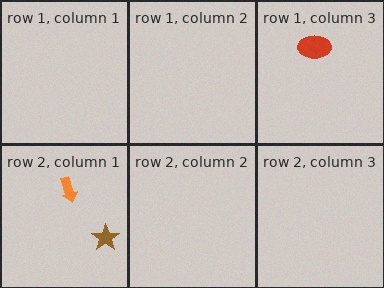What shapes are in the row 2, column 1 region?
The brown star, the orange arrow.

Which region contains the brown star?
The row 2, column 1 region.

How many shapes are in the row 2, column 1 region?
2.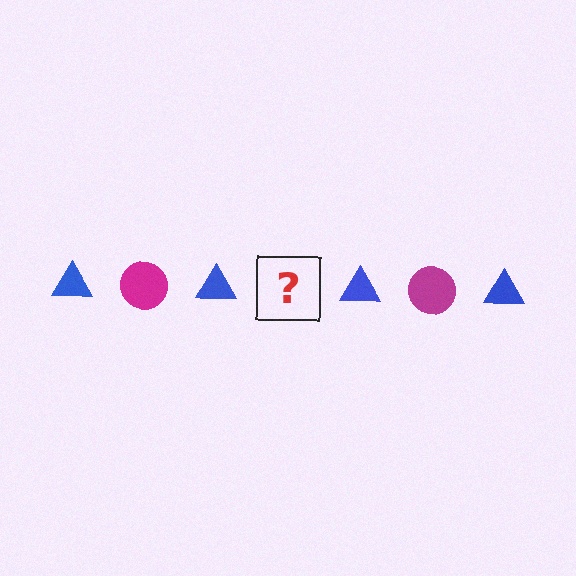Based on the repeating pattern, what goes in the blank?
The blank should be a magenta circle.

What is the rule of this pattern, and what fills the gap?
The rule is that the pattern alternates between blue triangle and magenta circle. The gap should be filled with a magenta circle.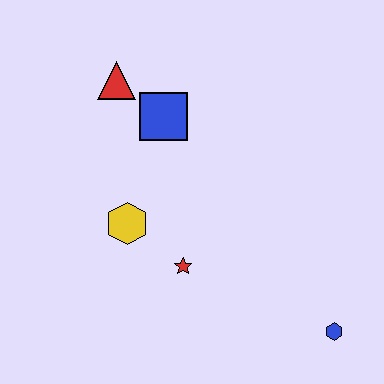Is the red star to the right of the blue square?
Yes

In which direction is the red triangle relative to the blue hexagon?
The red triangle is above the blue hexagon.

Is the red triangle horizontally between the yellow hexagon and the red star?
No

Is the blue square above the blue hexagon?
Yes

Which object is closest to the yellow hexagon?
The red star is closest to the yellow hexagon.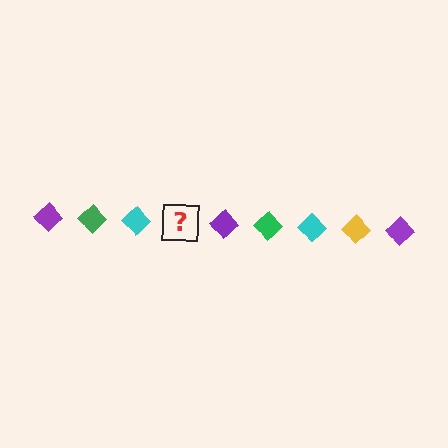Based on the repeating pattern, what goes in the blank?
The blank should be a yellow diamond.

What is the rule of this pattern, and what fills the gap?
The rule is that the pattern cycles through purple, green, cyan, yellow diamonds. The gap should be filled with a yellow diamond.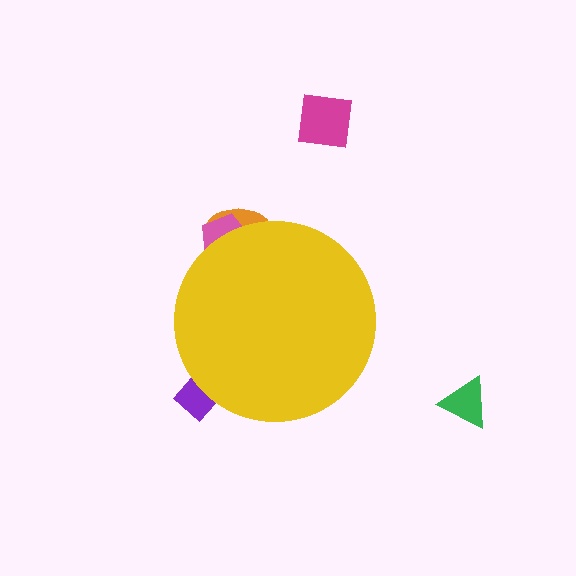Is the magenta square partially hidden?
No, the magenta square is fully visible.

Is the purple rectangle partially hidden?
Yes, the purple rectangle is partially hidden behind the yellow circle.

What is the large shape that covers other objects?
A yellow circle.